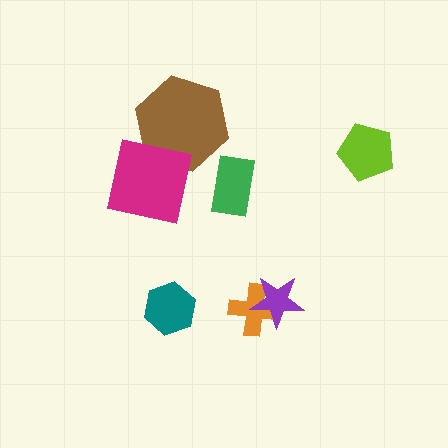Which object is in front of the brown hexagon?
The magenta square is in front of the brown hexagon.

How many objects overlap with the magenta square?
1 object overlaps with the magenta square.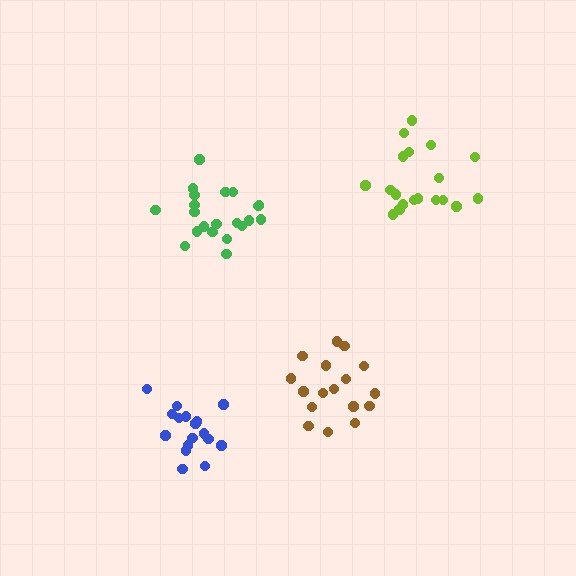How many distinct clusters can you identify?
There are 4 distinct clusters.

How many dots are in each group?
Group 1: 17 dots, Group 2: 17 dots, Group 3: 21 dots, Group 4: 19 dots (74 total).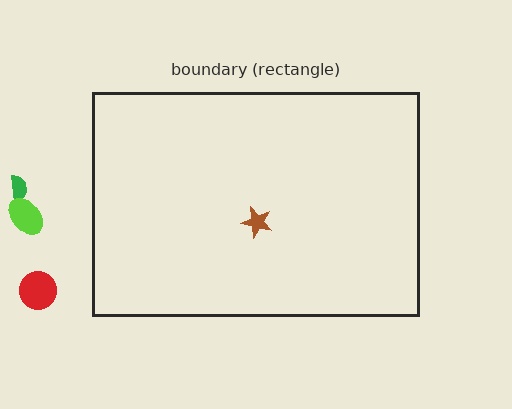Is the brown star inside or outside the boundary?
Inside.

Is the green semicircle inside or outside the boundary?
Outside.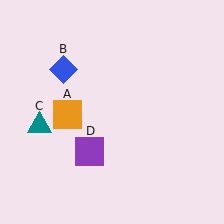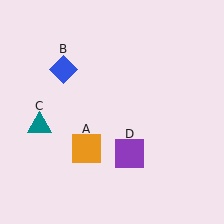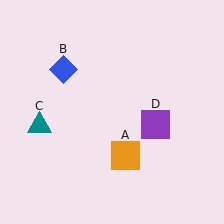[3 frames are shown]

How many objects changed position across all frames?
2 objects changed position: orange square (object A), purple square (object D).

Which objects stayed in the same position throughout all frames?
Blue diamond (object B) and teal triangle (object C) remained stationary.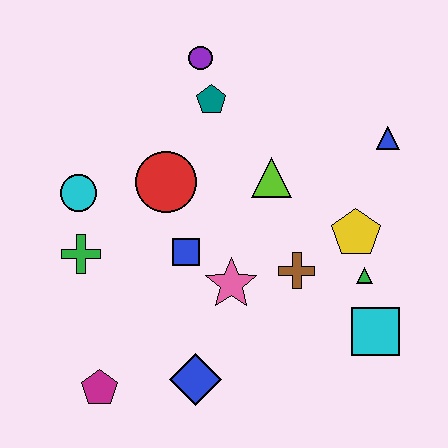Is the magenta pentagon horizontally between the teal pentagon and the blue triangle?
No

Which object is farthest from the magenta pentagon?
The blue triangle is farthest from the magenta pentagon.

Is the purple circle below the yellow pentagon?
No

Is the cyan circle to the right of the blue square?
No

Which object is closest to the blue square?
The pink star is closest to the blue square.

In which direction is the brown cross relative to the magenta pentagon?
The brown cross is to the right of the magenta pentagon.